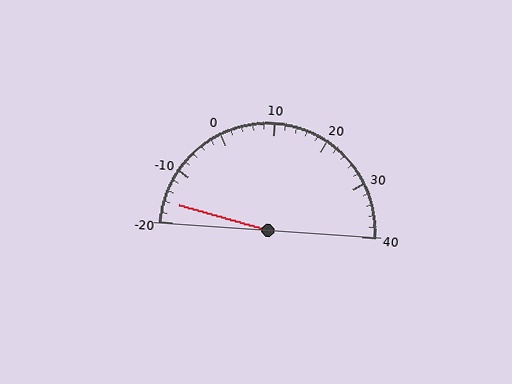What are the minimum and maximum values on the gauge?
The gauge ranges from -20 to 40.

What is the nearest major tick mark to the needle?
The nearest major tick mark is -20.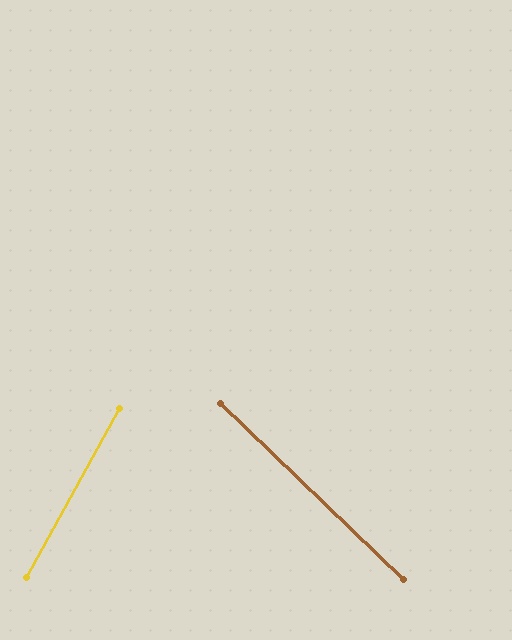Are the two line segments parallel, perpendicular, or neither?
Neither parallel nor perpendicular — they differ by about 75°.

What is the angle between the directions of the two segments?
Approximately 75 degrees.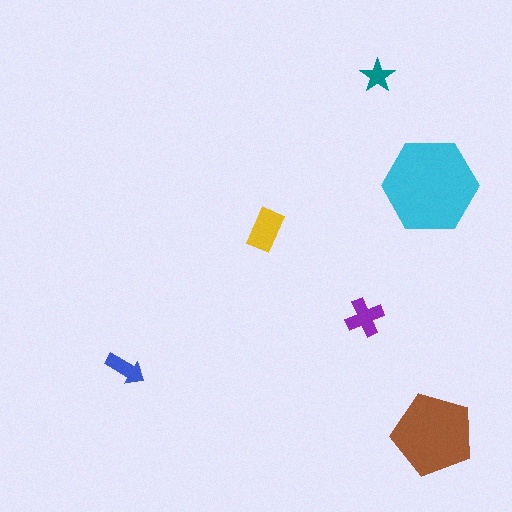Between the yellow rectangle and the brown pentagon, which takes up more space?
The brown pentagon.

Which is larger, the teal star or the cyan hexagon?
The cyan hexagon.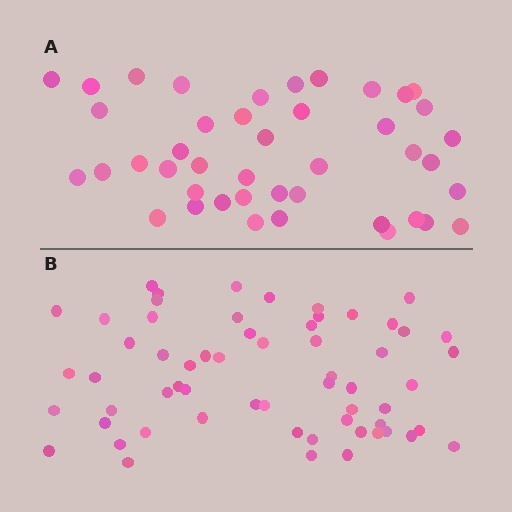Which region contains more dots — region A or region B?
Region B (the bottom region) has more dots.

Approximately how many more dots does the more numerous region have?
Region B has approximately 15 more dots than region A.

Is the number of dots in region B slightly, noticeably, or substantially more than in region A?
Region B has noticeably more, but not dramatically so. The ratio is roughly 1.4 to 1.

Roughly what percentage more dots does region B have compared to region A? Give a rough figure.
About 40% more.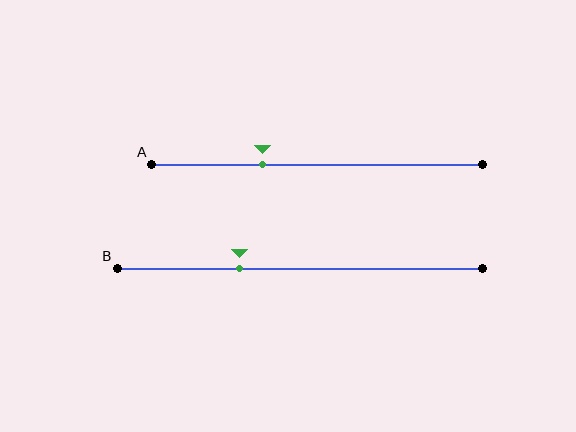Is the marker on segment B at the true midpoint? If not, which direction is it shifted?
No, the marker on segment B is shifted to the left by about 17% of the segment length.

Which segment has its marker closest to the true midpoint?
Segment B has its marker closest to the true midpoint.